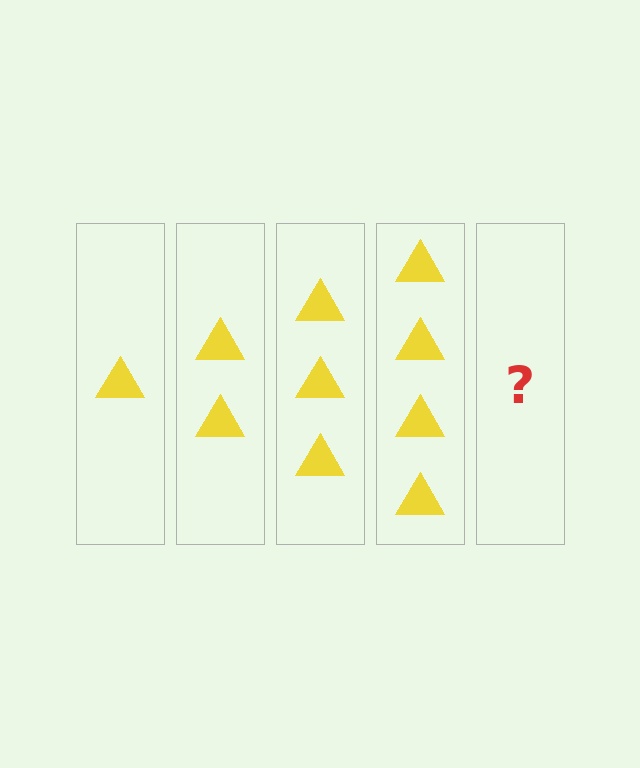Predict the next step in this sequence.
The next step is 5 triangles.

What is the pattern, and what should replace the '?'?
The pattern is that each step adds one more triangle. The '?' should be 5 triangles.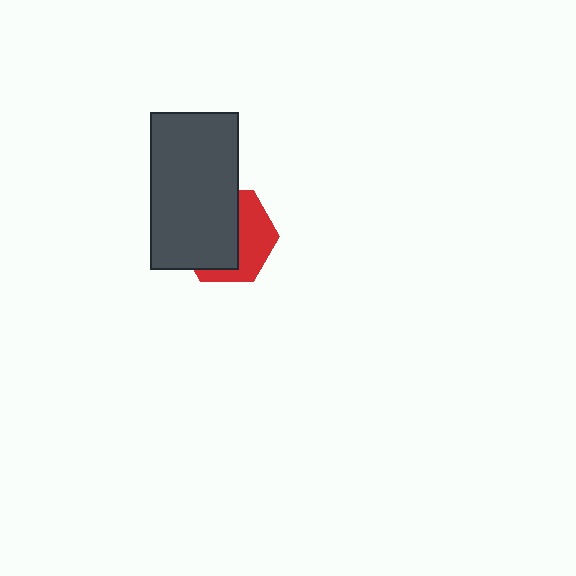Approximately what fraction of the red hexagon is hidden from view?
Roughly 59% of the red hexagon is hidden behind the dark gray rectangle.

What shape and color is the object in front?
The object in front is a dark gray rectangle.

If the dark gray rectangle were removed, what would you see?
You would see the complete red hexagon.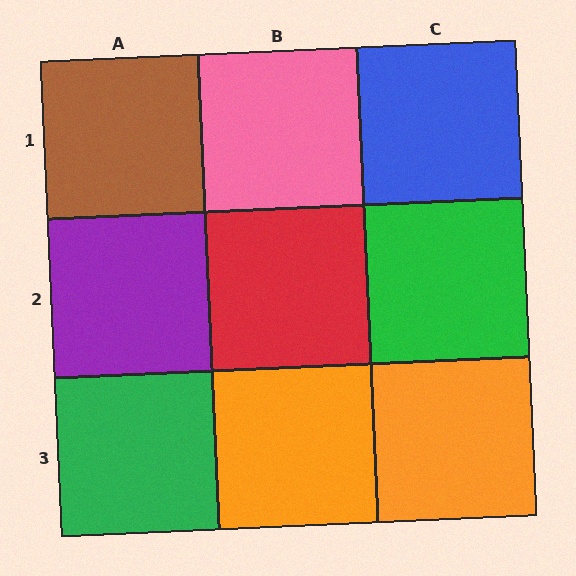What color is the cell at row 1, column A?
Brown.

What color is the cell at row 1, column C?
Blue.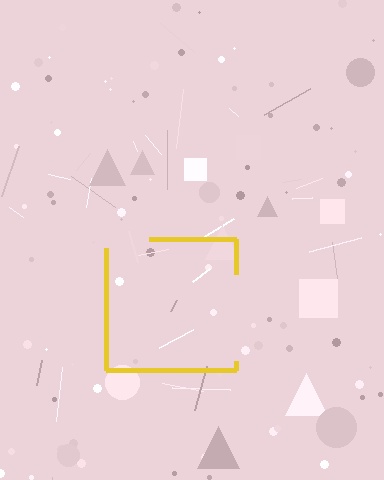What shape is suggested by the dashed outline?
The dashed outline suggests a square.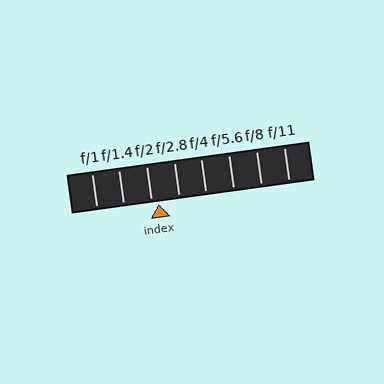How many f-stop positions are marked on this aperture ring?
There are 8 f-stop positions marked.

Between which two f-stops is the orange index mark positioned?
The index mark is between f/2 and f/2.8.